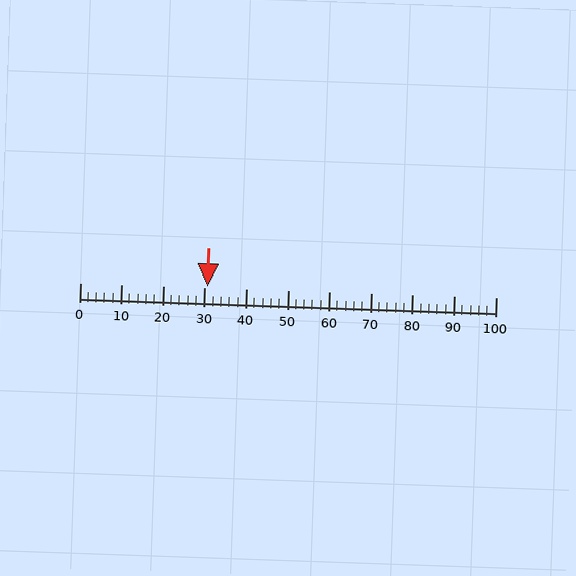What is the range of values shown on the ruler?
The ruler shows values from 0 to 100.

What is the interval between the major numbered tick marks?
The major tick marks are spaced 10 units apart.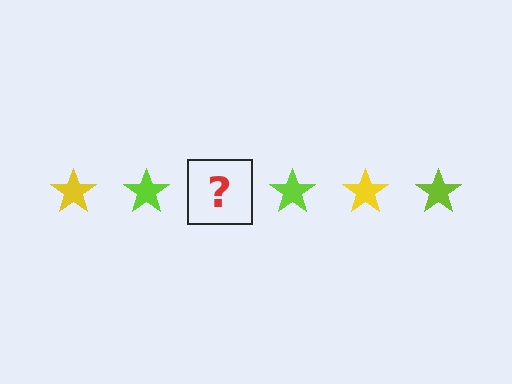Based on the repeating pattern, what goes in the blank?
The blank should be a yellow star.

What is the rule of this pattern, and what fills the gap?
The rule is that the pattern cycles through yellow, lime stars. The gap should be filled with a yellow star.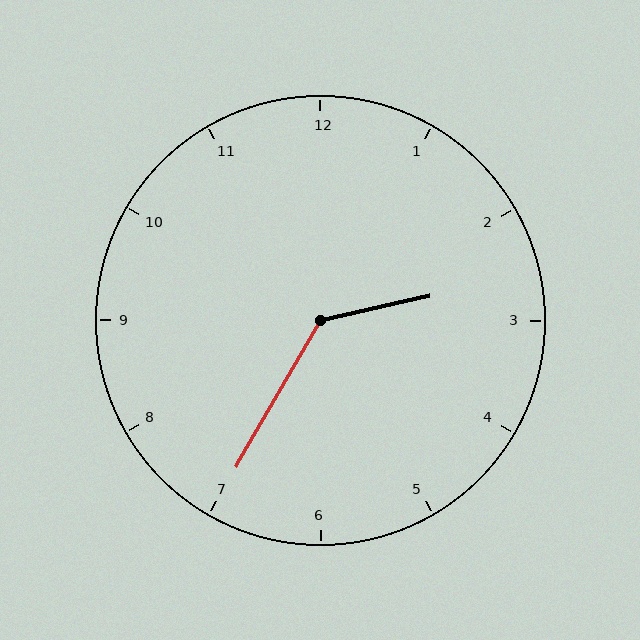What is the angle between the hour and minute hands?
Approximately 132 degrees.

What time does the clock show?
2:35.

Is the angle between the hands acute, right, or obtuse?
It is obtuse.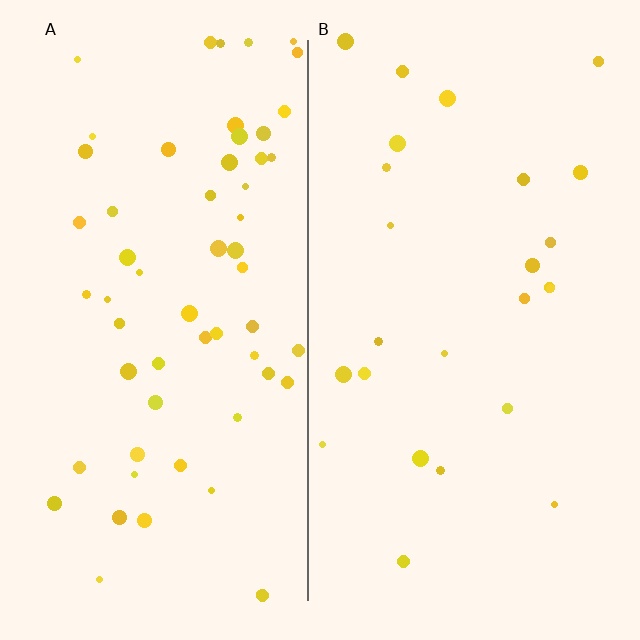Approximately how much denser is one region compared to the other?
Approximately 2.4× — region A over region B.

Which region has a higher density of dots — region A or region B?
A (the left).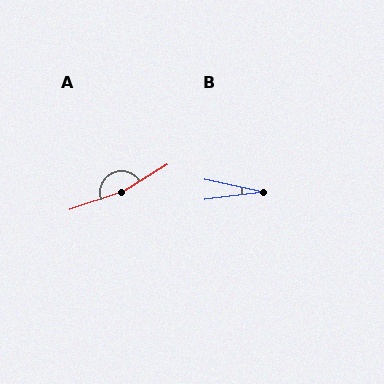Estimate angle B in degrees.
Approximately 19 degrees.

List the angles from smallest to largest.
B (19°), A (167°).